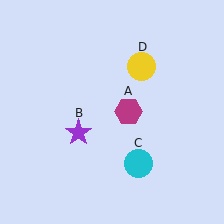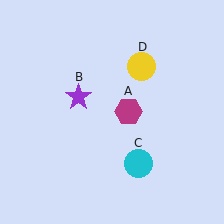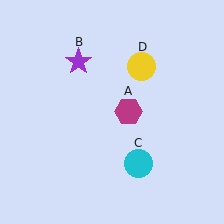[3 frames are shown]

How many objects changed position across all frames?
1 object changed position: purple star (object B).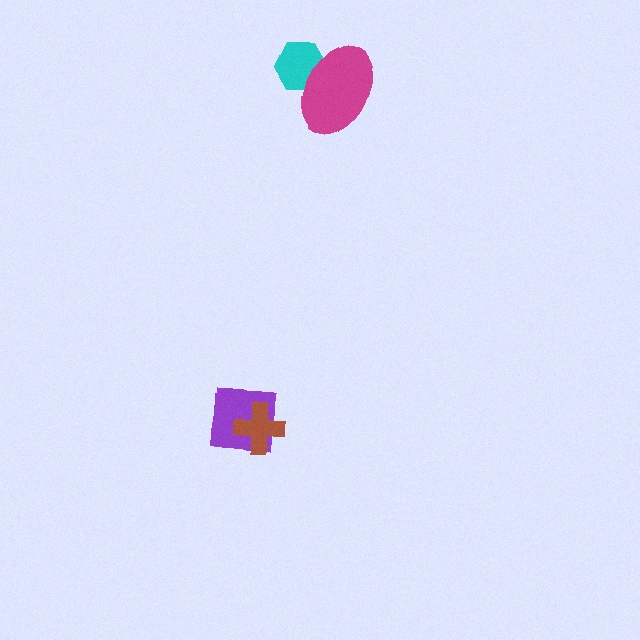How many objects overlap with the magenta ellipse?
1 object overlaps with the magenta ellipse.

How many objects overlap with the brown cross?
1 object overlaps with the brown cross.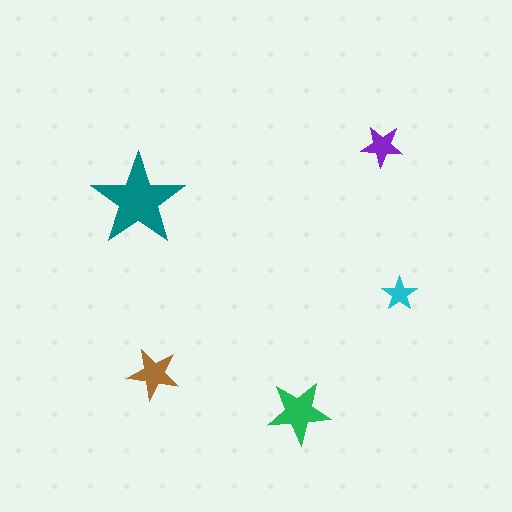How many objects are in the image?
There are 5 objects in the image.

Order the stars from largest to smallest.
the teal one, the green one, the brown one, the purple one, the cyan one.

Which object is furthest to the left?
The teal star is leftmost.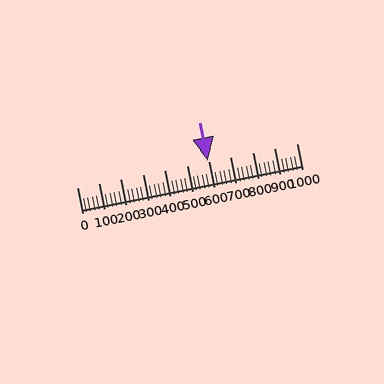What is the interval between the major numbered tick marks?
The major tick marks are spaced 100 units apart.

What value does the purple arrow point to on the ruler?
The purple arrow points to approximately 596.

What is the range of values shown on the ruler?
The ruler shows values from 0 to 1000.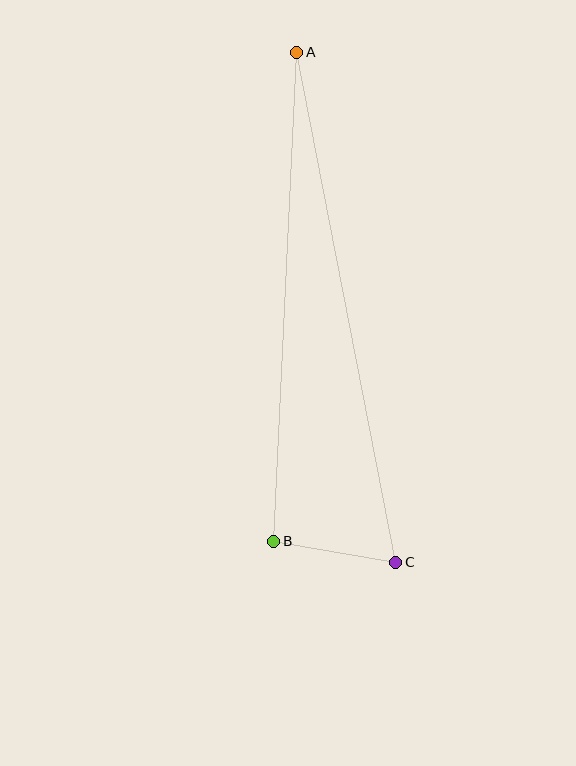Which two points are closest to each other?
Points B and C are closest to each other.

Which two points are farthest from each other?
Points A and C are farthest from each other.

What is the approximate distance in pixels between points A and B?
The distance between A and B is approximately 490 pixels.